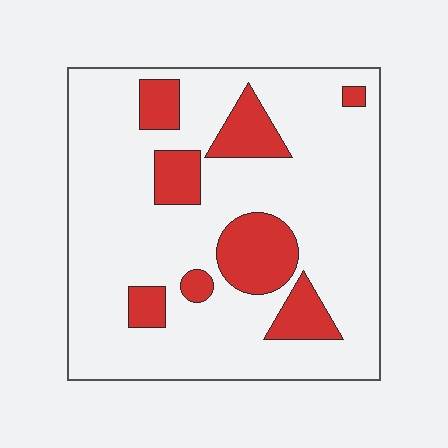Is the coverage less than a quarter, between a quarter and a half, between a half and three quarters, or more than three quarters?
Less than a quarter.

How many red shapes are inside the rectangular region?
8.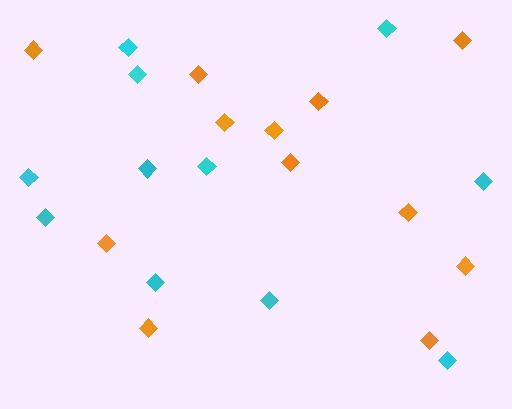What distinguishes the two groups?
There are 2 groups: one group of cyan diamonds (11) and one group of orange diamonds (12).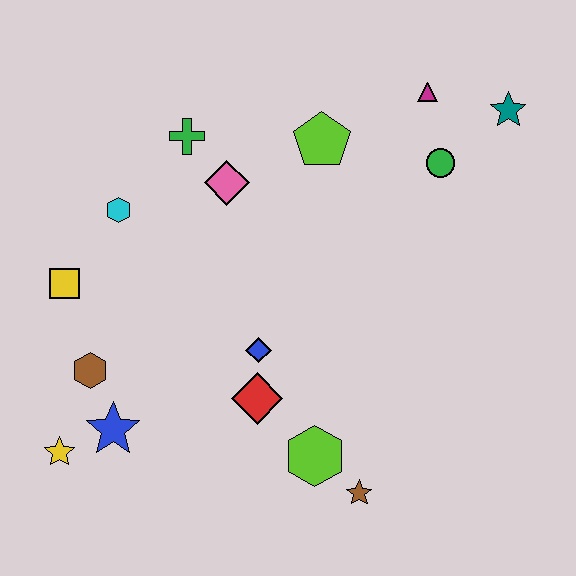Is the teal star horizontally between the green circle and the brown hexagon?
No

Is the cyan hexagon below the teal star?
Yes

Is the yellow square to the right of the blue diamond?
No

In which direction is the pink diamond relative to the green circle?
The pink diamond is to the left of the green circle.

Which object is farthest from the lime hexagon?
The teal star is farthest from the lime hexagon.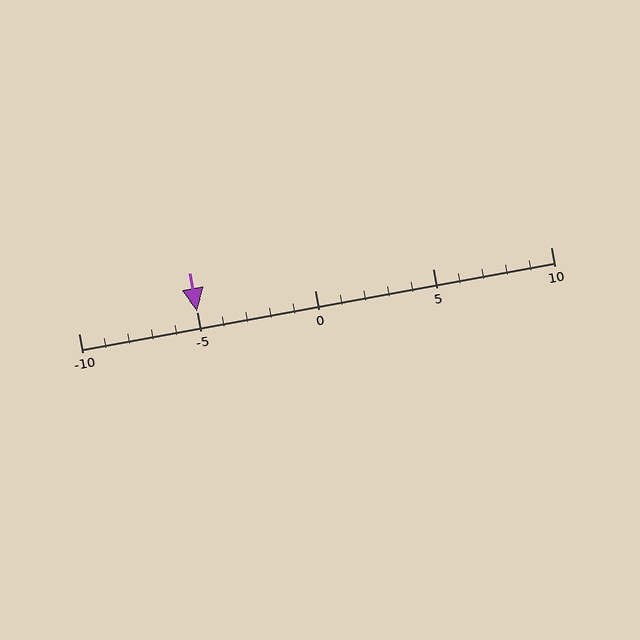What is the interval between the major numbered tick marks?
The major tick marks are spaced 5 units apart.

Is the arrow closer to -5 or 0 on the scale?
The arrow is closer to -5.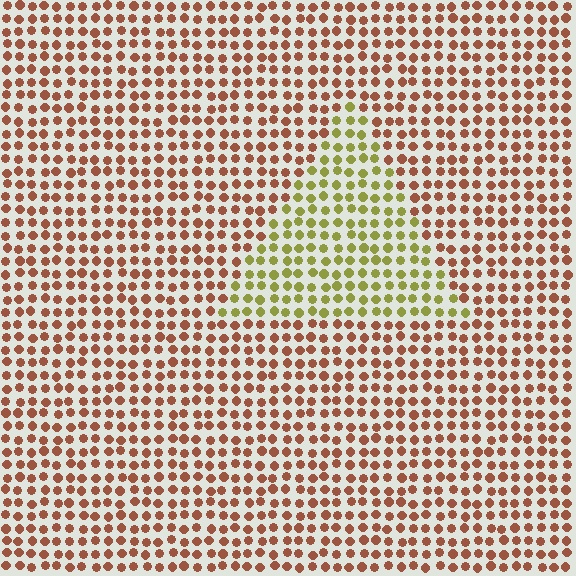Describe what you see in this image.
The image is filled with small brown elements in a uniform arrangement. A triangle-shaped region is visible where the elements are tinted to a slightly different hue, forming a subtle color boundary.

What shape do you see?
I see a triangle.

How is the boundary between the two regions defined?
The boundary is defined purely by a slight shift in hue (about 54 degrees). Spacing, size, and orientation are identical on both sides.